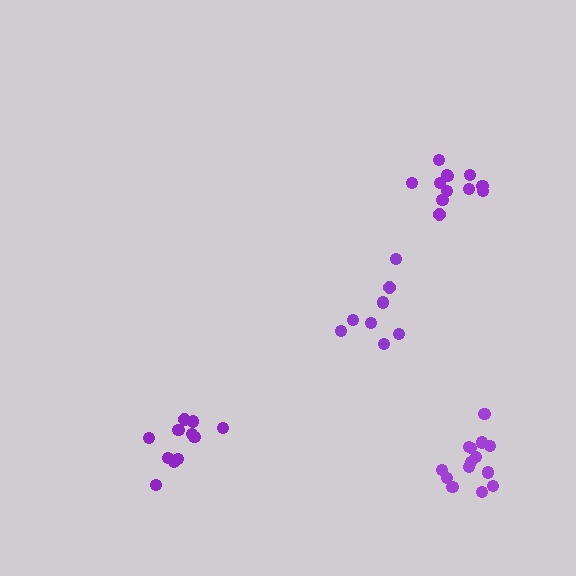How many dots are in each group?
Group 1: 11 dots, Group 2: 14 dots, Group 3: 8 dots, Group 4: 12 dots (45 total).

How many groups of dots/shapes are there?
There are 4 groups.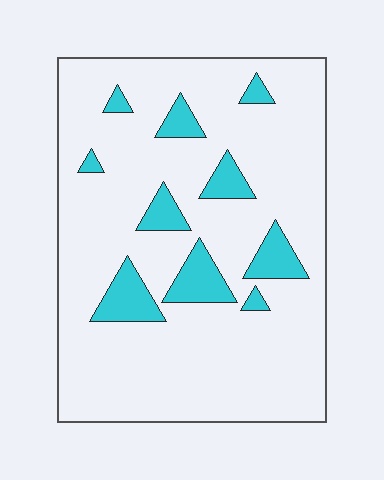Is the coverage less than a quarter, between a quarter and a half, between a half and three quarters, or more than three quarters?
Less than a quarter.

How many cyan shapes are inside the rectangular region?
10.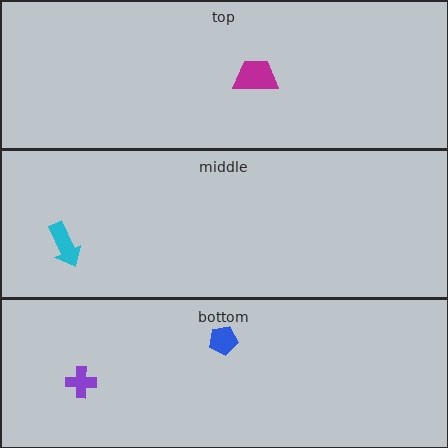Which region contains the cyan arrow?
The middle region.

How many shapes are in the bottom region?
2.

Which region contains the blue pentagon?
The bottom region.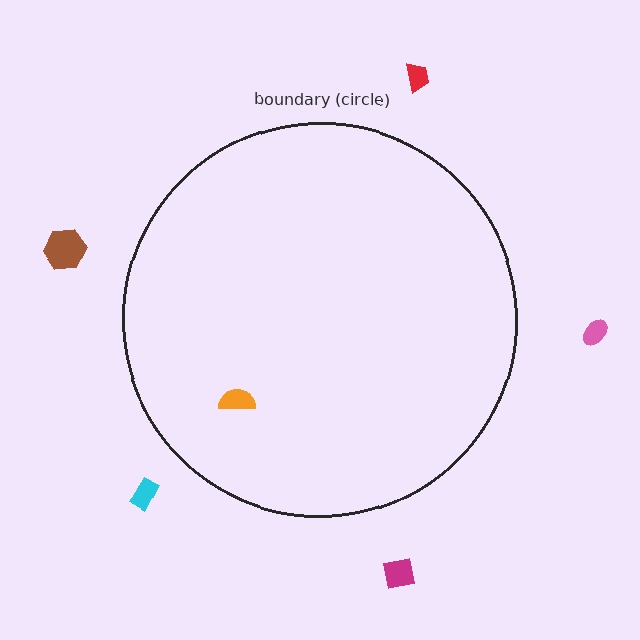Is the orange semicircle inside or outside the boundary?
Inside.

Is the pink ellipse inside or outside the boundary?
Outside.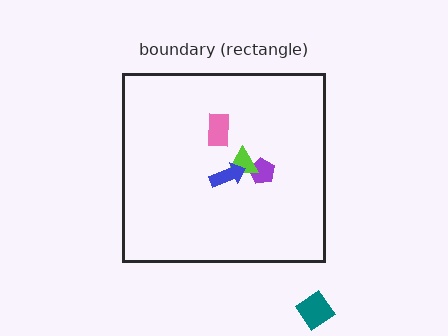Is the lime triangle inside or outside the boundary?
Inside.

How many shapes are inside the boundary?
4 inside, 1 outside.